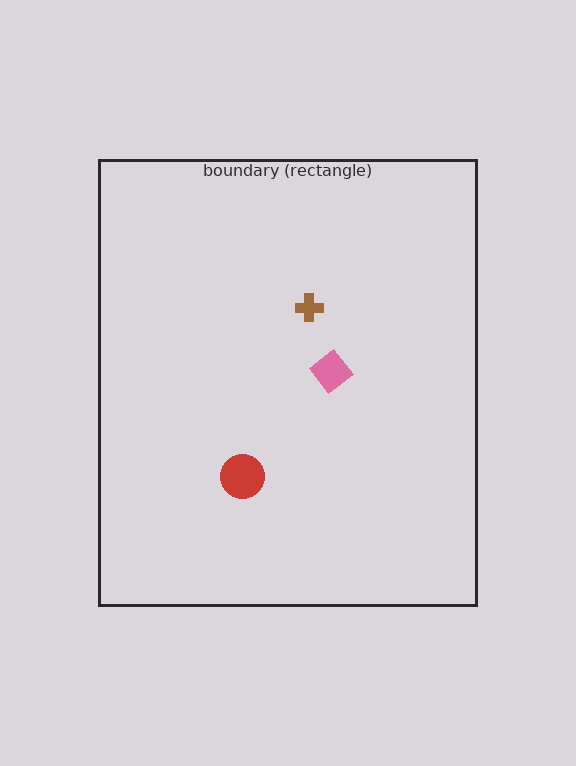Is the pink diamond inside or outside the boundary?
Inside.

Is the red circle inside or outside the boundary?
Inside.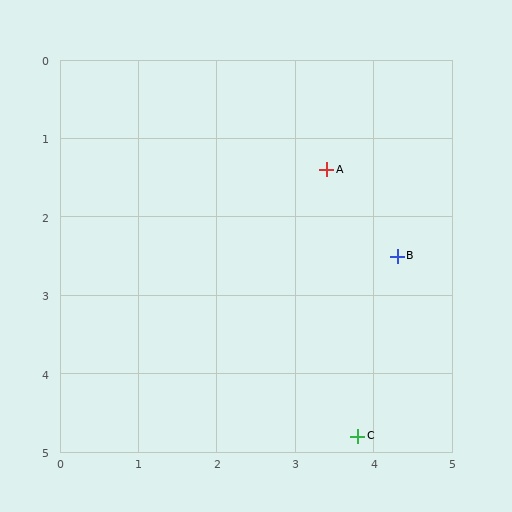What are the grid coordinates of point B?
Point B is at approximately (4.3, 2.5).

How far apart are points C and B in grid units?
Points C and B are about 2.4 grid units apart.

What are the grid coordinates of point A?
Point A is at approximately (3.4, 1.4).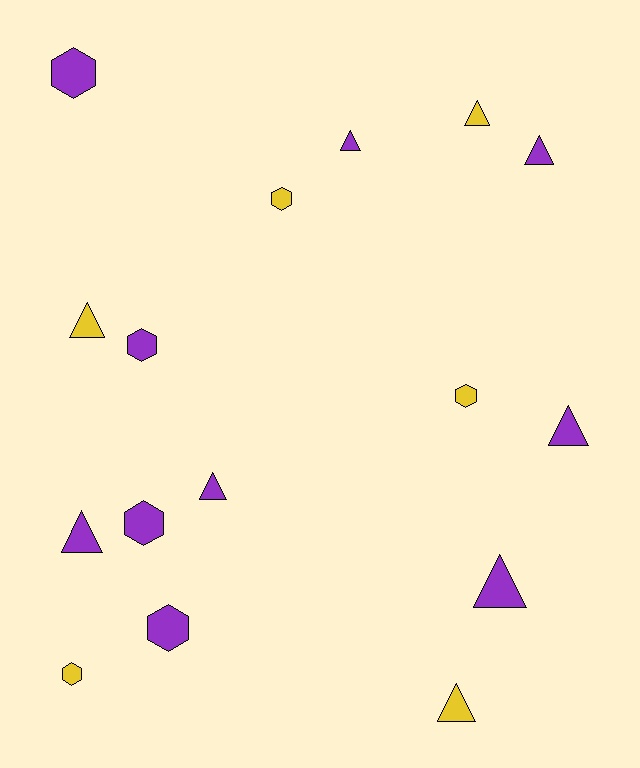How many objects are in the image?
There are 16 objects.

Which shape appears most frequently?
Triangle, with 9 objects.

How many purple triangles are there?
There are 6 purple triangles.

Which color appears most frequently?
Purple, with 10 objects.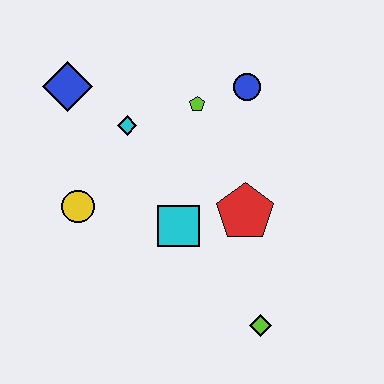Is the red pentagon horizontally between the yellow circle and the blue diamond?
No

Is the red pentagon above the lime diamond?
Yes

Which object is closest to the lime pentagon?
The blue circle is closest to the lime pentagon.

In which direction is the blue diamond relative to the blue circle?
The blue diamond is to the left of the blue circle.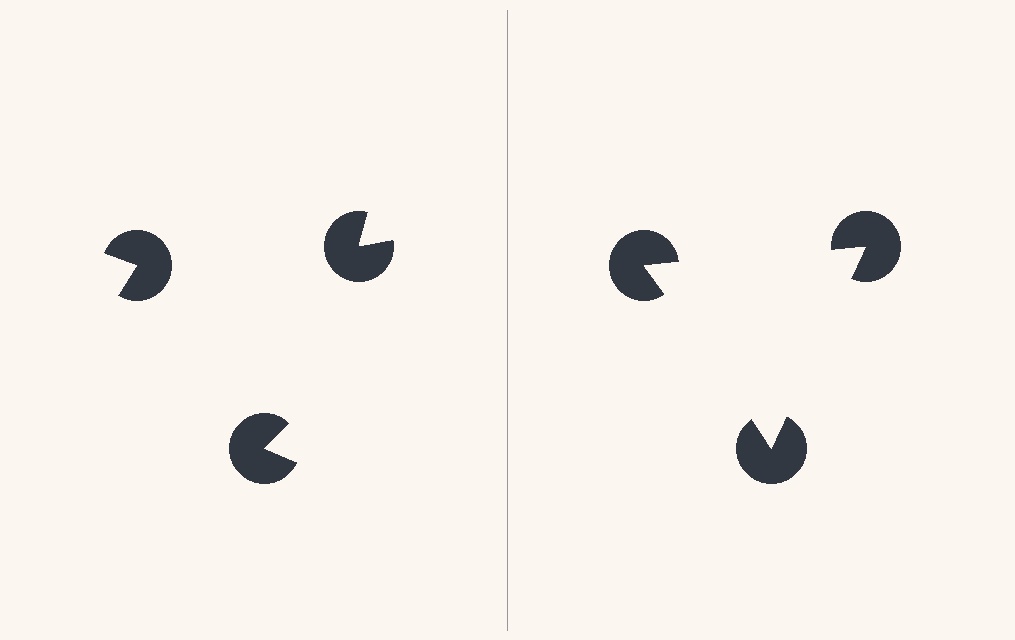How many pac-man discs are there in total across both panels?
6 — 3 on each side.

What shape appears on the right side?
An illusory triangle.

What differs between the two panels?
The pac-man discs are positioned identically on both sides; only the wedge orientations differ. On the right they align to a triangle; on the left they are misaligned.